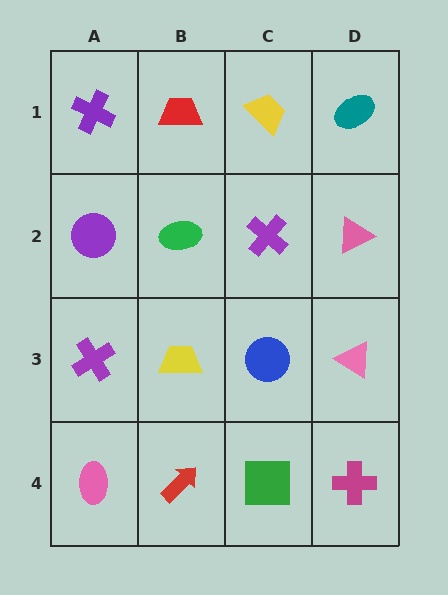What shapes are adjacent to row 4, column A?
A purple cross (row 3, column A), a red arrow (row 4, column B).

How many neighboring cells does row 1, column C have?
3.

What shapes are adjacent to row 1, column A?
A purple circle (row 2, column A), a red trapezoid (row 1, column B).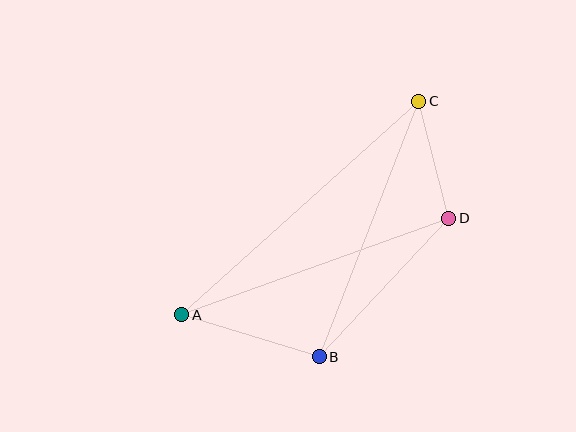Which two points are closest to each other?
Points C and D are closest to each other.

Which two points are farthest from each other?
Points A and C are farthest from each other.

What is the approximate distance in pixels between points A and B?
The distance between A and B is approximately 144 pixels.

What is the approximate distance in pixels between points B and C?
The distance between B and C is approximately 274 pixels.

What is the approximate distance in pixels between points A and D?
The distance between A and D is approximately 284 pixels.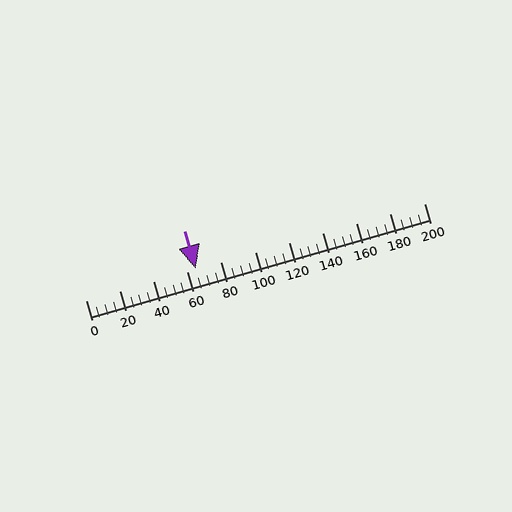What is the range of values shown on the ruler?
The ruler shows values from 0 to 200.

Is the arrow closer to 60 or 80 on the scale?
The arrow is closer to 60.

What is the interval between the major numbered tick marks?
The major tick marks are spaced 20 units apart.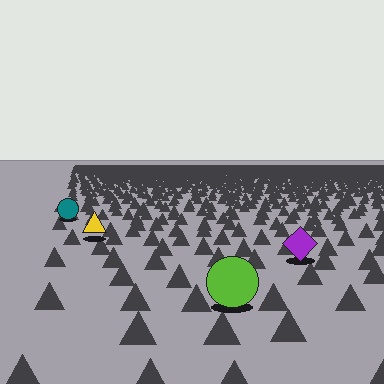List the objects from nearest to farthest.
From nearest to farthest: the lime circle, the purple diamond, the yellow triangle, the teal circle.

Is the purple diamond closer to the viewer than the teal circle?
Yes. The purple diamond is closer — you can tell from the texture gradient: the ground texture is coarser near it.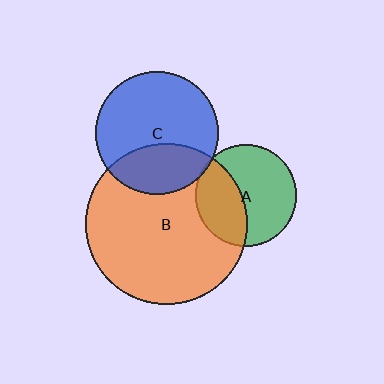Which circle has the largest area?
Circle B (orange).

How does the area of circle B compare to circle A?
Approximately 2.5 times.